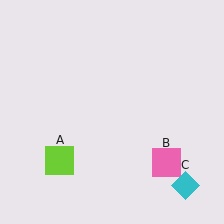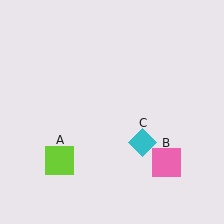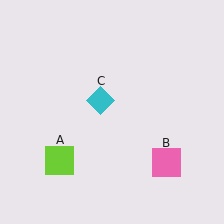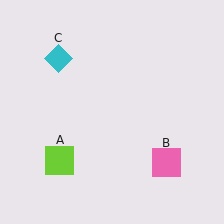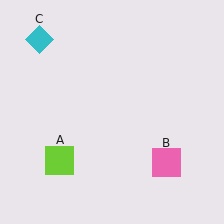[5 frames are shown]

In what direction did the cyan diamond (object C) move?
The cyan diamond (object C) moved up and to the left.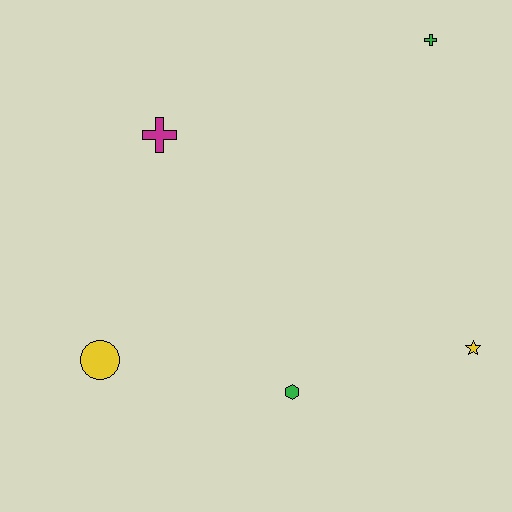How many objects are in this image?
There are 5 objects.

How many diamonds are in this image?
There are no diamonds.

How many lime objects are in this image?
There are no lime objects.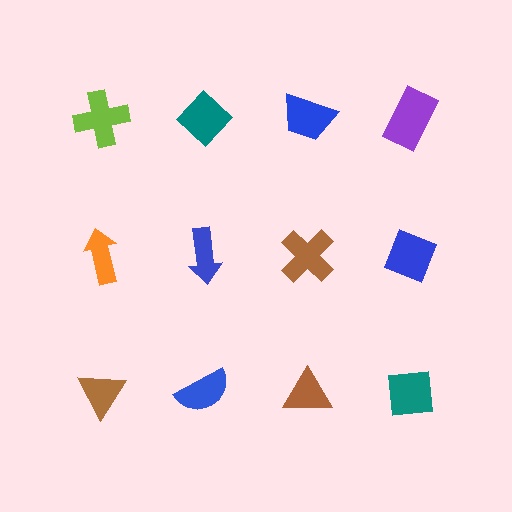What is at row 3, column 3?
A brown triangle.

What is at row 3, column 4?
A teal square.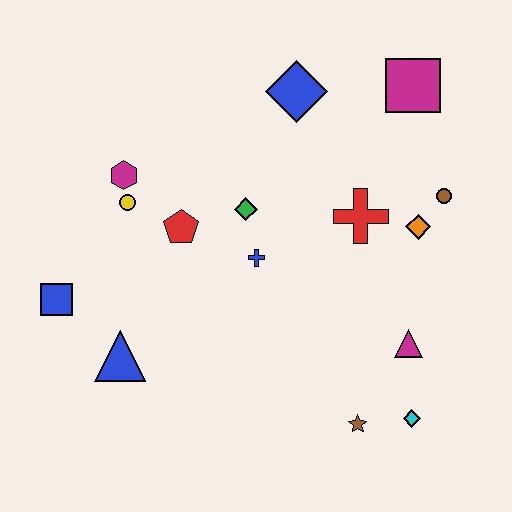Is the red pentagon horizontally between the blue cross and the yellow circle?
Yes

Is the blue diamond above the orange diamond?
Yes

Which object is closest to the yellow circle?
The magenta hexagon is closest to the yellow circle.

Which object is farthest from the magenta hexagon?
The cyan diamond is farthest from the magenta hexagon.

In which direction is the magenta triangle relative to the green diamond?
The magenta triangle is to the right of the green diamond.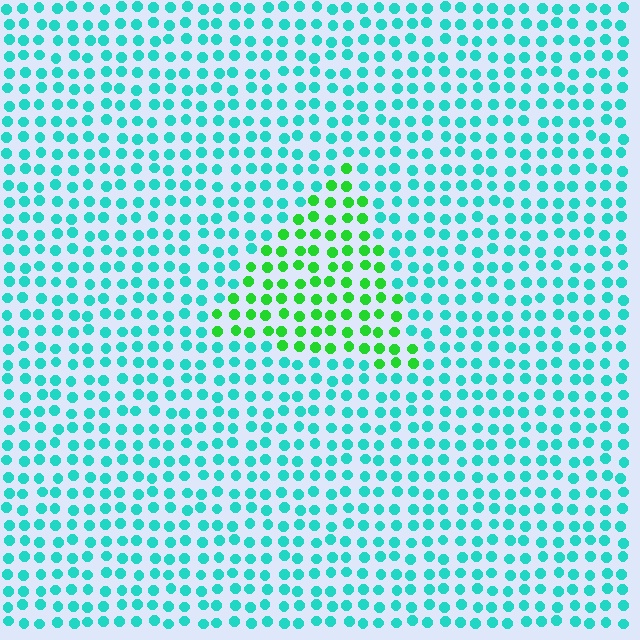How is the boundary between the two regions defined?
The boundary is defined purely by a slight shift in hue (about 51 degrees). Spacing, size, and orientation are identical on both sides.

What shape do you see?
I see a triangle.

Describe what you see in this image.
The image is filled with small cyan elements in a uniform arrangement. A triangle-shaped region is visible where the elements are tinted to a slightly different hue, forming a subtle color boundary.